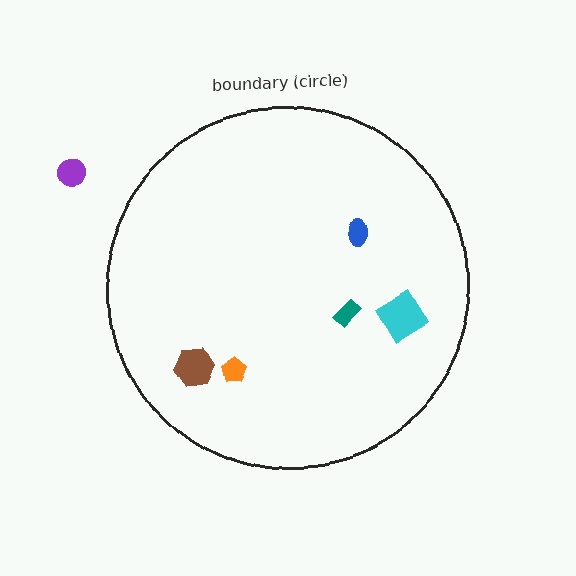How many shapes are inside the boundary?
5 inside, 1 outside.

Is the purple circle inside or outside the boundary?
Outside.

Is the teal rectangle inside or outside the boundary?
Inside.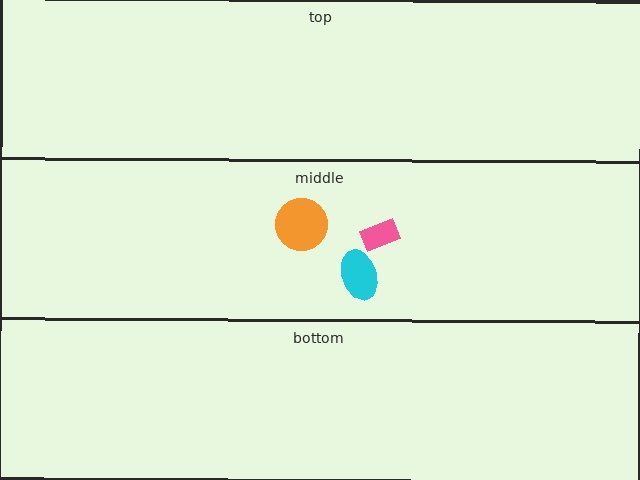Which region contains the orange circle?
The middle region.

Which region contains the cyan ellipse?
The middle region.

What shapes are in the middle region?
The orange circle, the cyan ellipse, the pink rectangle.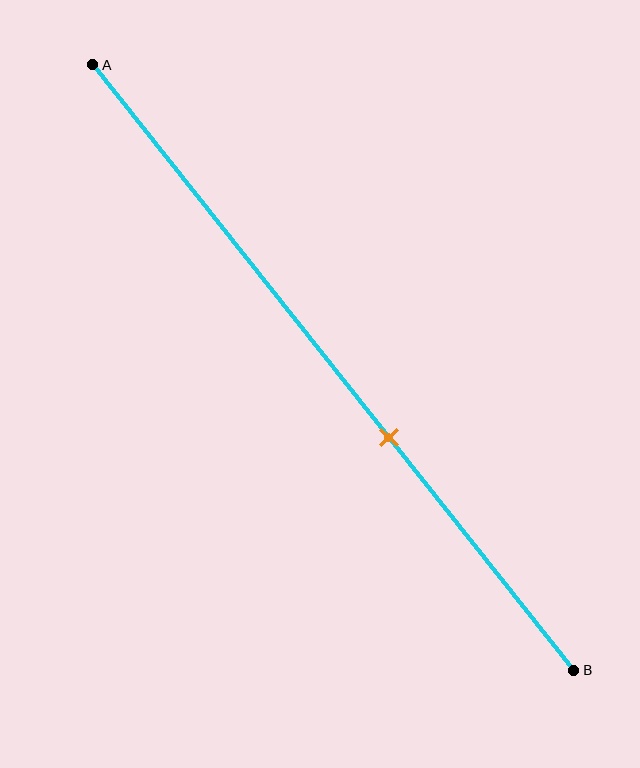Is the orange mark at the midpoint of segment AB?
No, the mark is at about 60% from A, not at the 50% midpoint.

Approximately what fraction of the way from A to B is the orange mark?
The orange mark is approximately 60% of the way from A to B.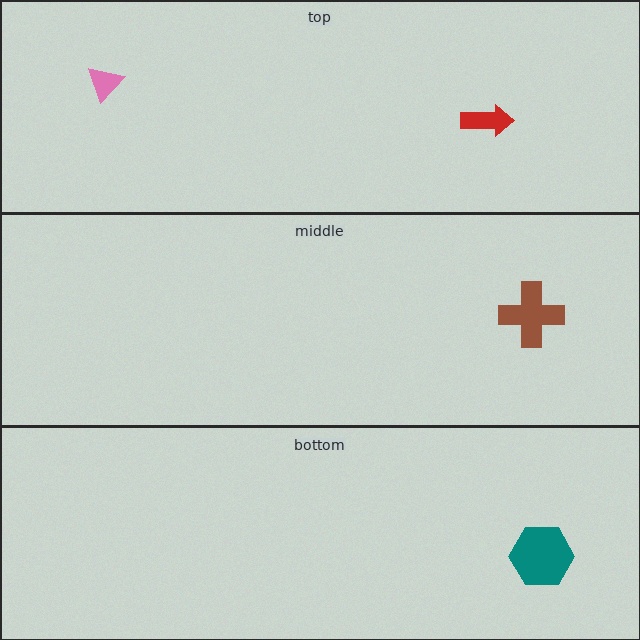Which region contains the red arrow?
The top region.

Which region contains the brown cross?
The middle region.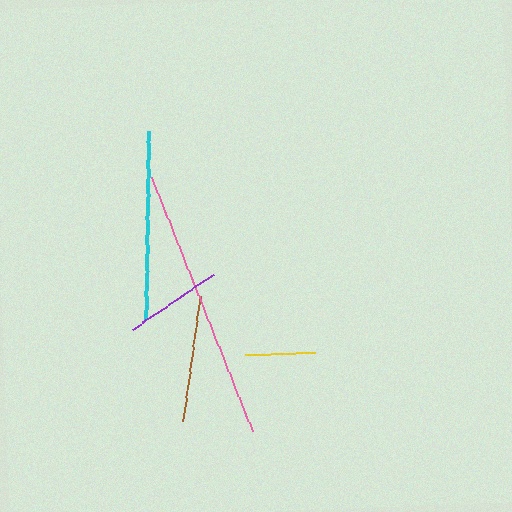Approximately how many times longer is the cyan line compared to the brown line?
The cyan line is approximately 1.5 times the length of the brown line.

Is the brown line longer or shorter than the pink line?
The pink line is longer than the brown line.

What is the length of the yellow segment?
The yellow segment is approximately 70 pixels long.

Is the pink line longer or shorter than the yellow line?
The pink line is longer than the yellow line.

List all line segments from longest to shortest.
From longest to shortest: pink, cyan, brown, purple, yellow.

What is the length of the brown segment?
The brown segment is approximately 125 pixels long.